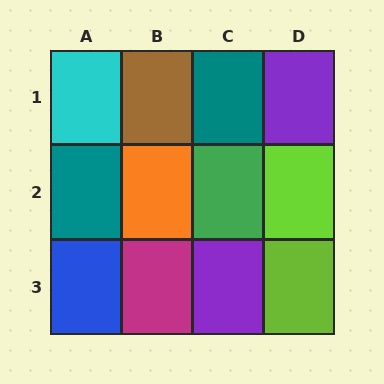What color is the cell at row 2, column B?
Orange.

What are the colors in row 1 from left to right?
Cyan, brown, teal, purple.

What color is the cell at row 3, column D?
Lime.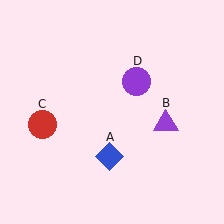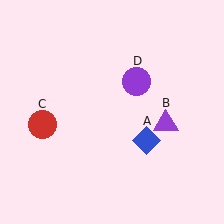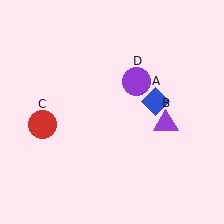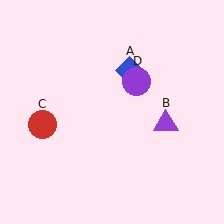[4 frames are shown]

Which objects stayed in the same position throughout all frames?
Purple triangle (object B) and red circle (object C) and purple circle (object D) remained stationary.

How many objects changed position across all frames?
1 object changed position: blue diamond (object A).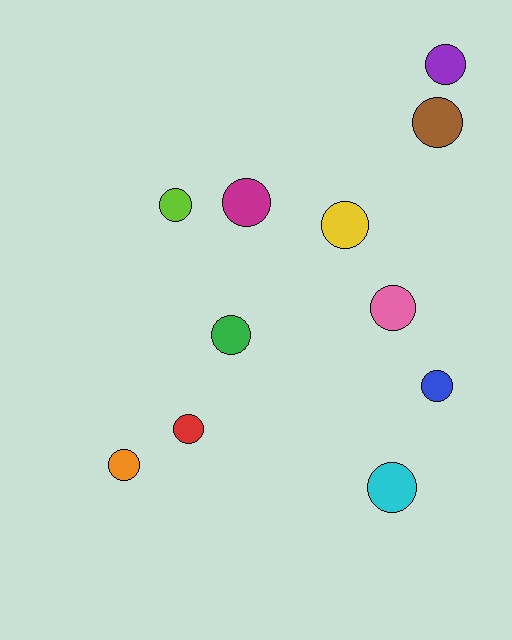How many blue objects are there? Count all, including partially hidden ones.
There is 1 blue object.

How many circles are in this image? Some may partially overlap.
There are 11 circles.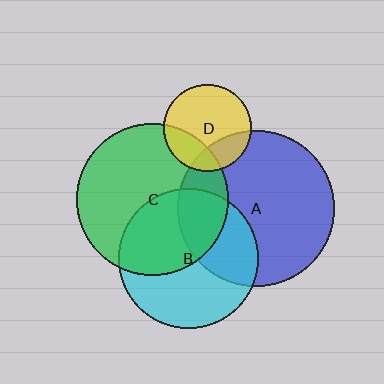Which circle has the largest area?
Circle A (blue).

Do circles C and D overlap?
Yes.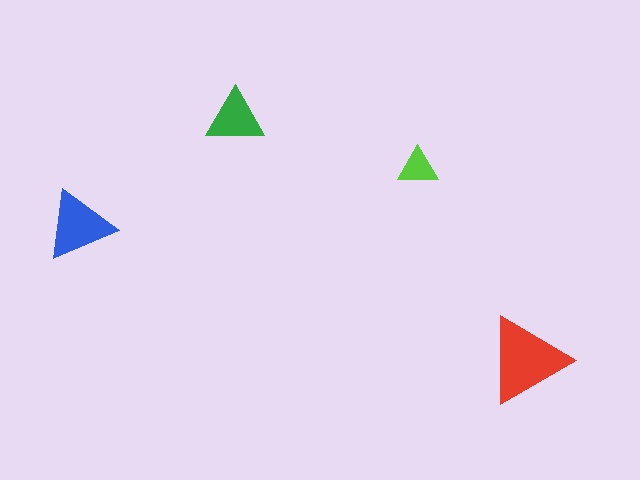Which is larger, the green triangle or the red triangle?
The red one.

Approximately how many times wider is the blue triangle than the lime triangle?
About 1.5 times wider.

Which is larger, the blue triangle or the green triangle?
The blue one.